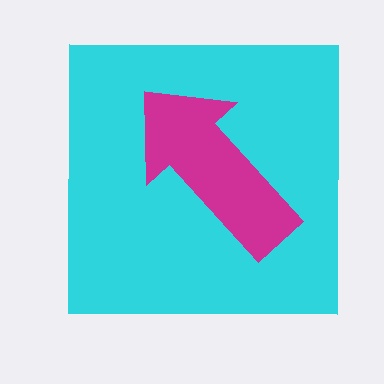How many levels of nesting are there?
2.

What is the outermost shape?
The cyan square.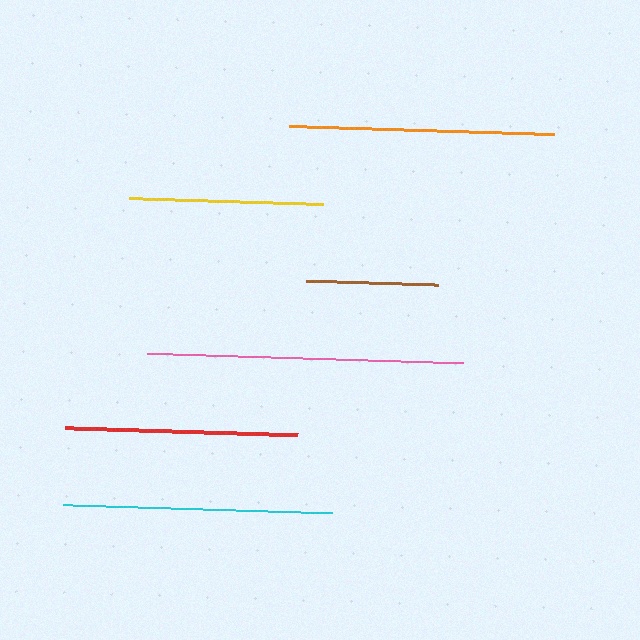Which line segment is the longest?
The pink line is the longest at approximately 316 pixels.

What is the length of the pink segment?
The pink segment is approximately 316 pixels long.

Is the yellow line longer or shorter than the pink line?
The pink line is longer than the yellow line.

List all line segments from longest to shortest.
From longest to shortest: pink, cyan, orange, red, yellow, brown.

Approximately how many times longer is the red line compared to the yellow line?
The red line is approximately 1.2 times the length of the yellow line.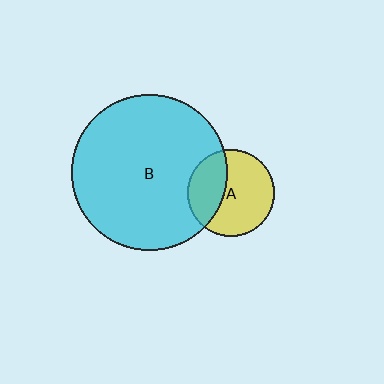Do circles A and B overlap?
Yes.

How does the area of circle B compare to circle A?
Approximately 3.2 times.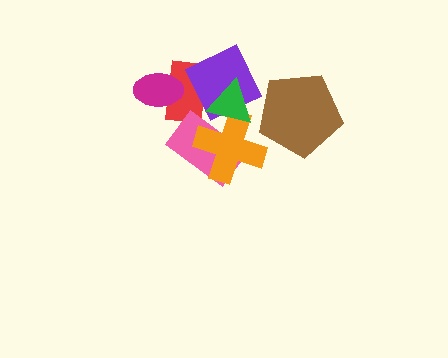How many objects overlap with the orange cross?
3 objects overlap with the orange cross.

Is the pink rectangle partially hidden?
Yes, it is partially covered by another shape.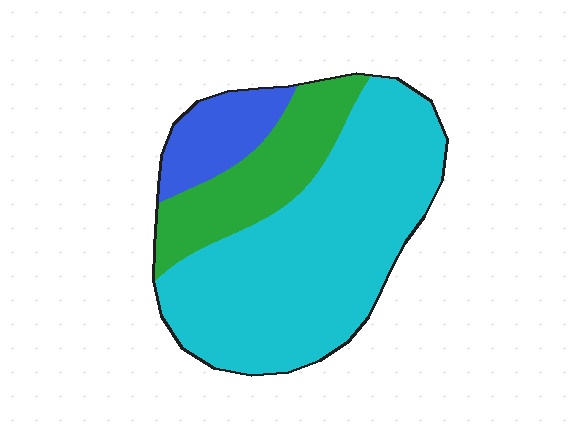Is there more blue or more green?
Green.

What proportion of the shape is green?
Green takes up between a sixth and a third of the shape.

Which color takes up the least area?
Blue, at roughly 15%.